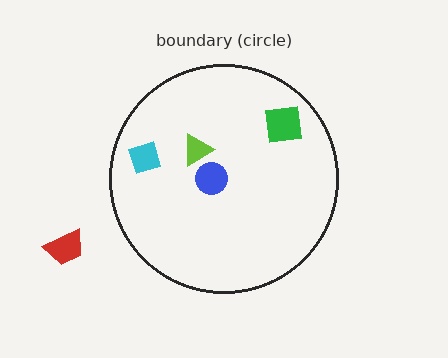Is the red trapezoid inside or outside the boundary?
Outside.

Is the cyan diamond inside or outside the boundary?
Inside.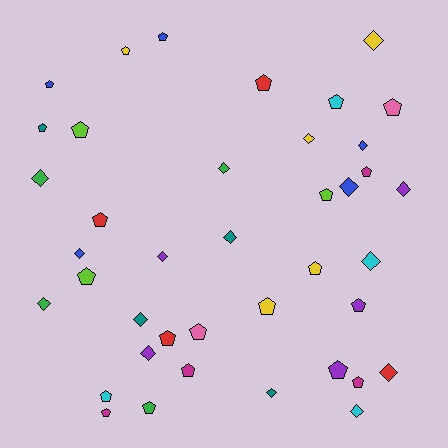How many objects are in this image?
There are 40 objects.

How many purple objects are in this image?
There are 5 purple objects.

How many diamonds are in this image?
There are 17 diamonds.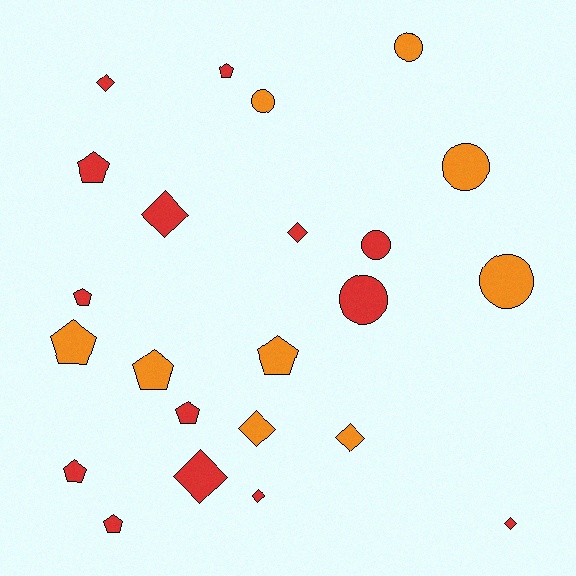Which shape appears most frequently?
Pentagon, with 9 objects.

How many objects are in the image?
There are 23 objects.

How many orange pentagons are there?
There are 3 orange pentagons.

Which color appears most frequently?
Red, with 14 objects.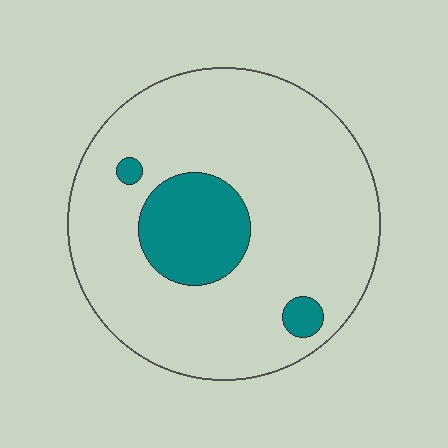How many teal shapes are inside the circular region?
3.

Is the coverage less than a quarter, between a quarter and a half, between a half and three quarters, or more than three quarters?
Less than a quarter.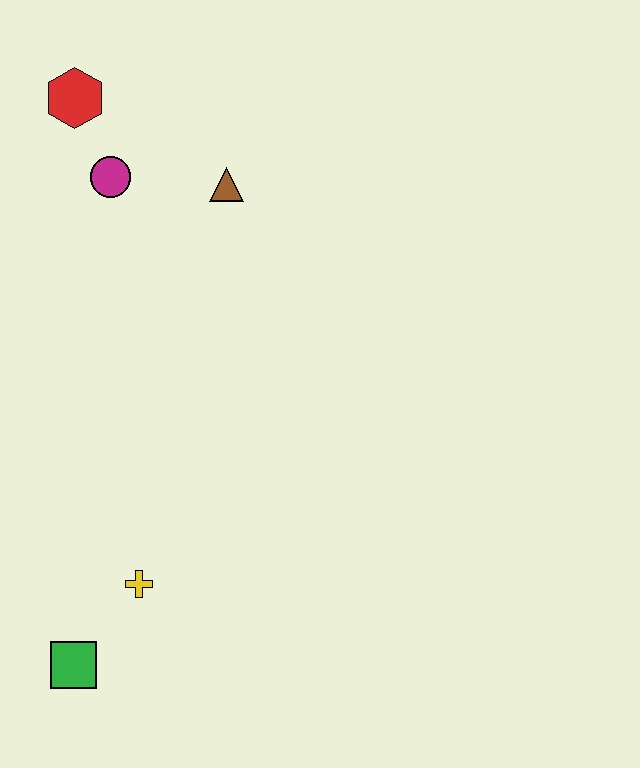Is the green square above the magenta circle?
No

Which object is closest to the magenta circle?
The red hexagon is closest to the magenta circle.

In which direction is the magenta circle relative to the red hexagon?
The magenta circle is below the red hexagon.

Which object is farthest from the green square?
The red hexagon is farthest from the green square.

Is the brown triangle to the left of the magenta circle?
No